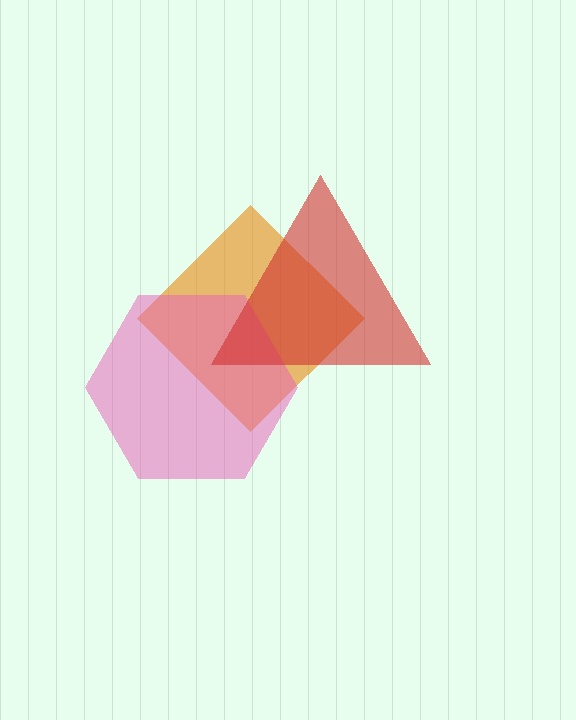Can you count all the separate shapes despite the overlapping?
Yes, there are 3 separate shapes.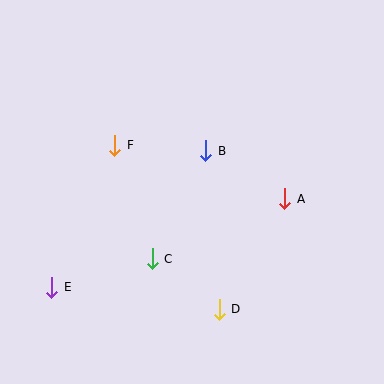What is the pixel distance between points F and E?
The distance between F and E is 155 pixels.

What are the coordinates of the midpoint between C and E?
The midpoint between C and E is at (102, 273).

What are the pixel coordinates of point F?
Point F is at (115, 145).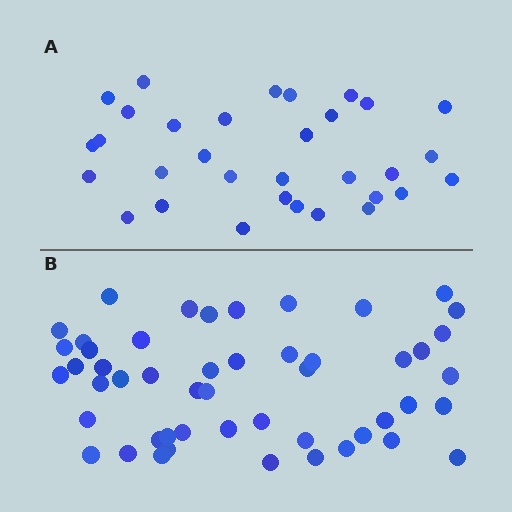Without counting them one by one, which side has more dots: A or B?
Region B (the bottom region) has more dots.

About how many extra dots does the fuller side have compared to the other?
Region B has approximately 20 more dots than region A.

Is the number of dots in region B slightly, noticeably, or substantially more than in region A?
Region B has substantially more. The ratio is roughly 1.6 to 1.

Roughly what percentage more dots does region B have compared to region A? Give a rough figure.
About 55% more.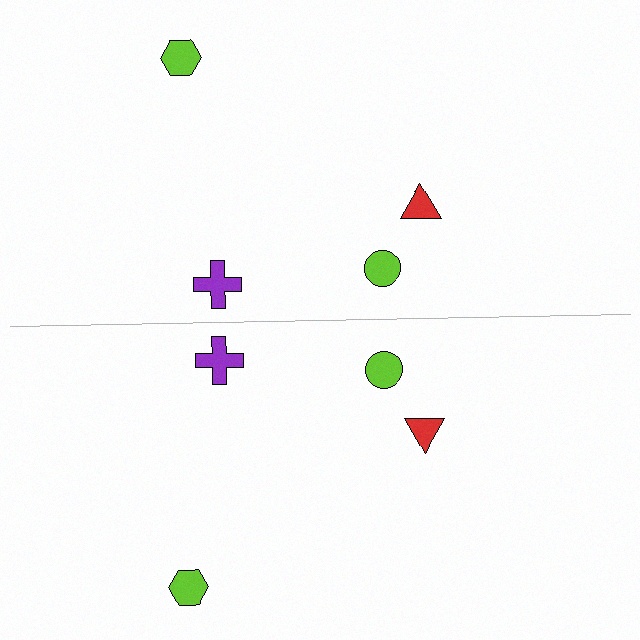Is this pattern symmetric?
Yes, this pattern has bilateral (reflection) symmetry.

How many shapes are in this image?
There are 8 shapes in this image.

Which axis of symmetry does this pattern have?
The pattern has a horizontal axis of symmetry running through the center of the image.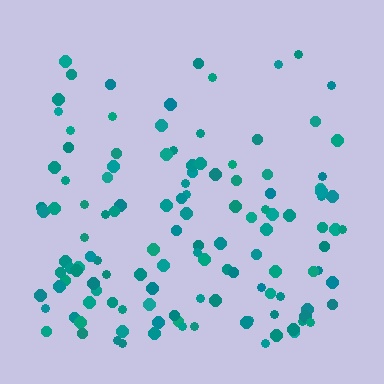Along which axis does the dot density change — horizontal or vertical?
Vertical.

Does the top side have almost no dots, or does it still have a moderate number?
Still a moderate number, just noticeably fewer than the bottom.